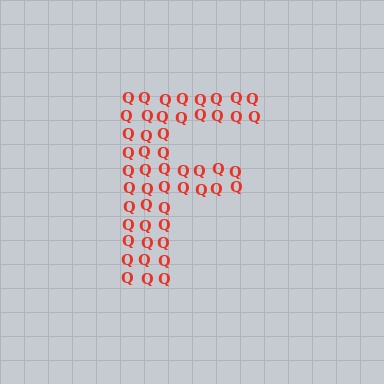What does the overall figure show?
The overall figure shows the letter F.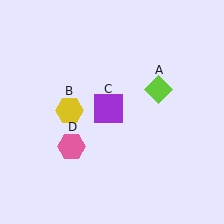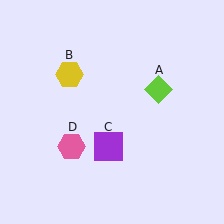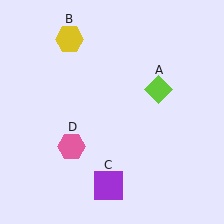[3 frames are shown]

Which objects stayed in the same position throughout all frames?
Lime diamond (object A) and pink hexagon (object D) remained stationary.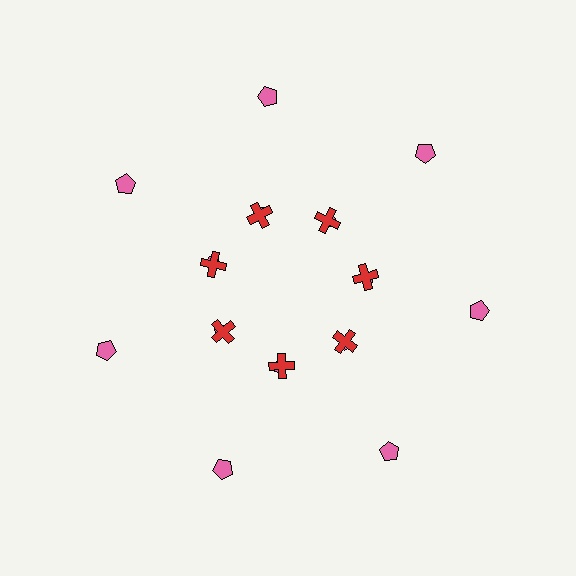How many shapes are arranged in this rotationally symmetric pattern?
There are 21 shapes, arranged in 7 groups of 3.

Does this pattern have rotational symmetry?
Yes, this pattern has 7-fold rotational symmetry. It looks the same after rotating 51 degrees around the center.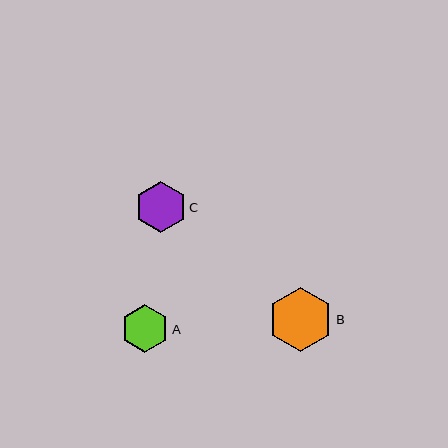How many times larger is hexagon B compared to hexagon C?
Hexagon B is approximately 1.3 times the size of hexagon C.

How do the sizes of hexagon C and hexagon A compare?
Hexagon C and hexagon A are approximately the same size.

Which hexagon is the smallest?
Hexagon A is the smallest with a size of approximately 48 pixels.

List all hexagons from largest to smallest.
From largest to smallest: B, C, A.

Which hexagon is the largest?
Hexagon B is the largest with a size of approximately 64 pixels.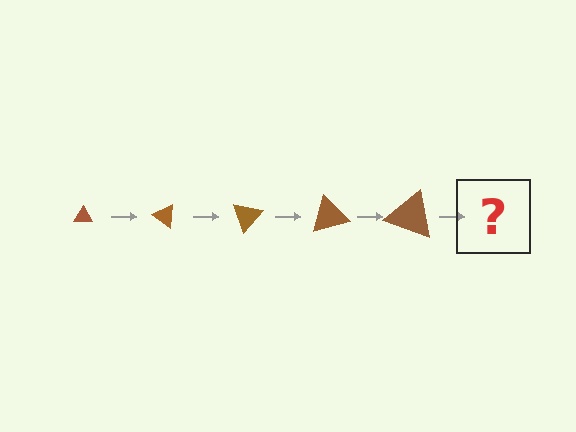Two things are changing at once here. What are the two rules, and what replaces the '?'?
The two rules are that the triangle grows larger each step and it rotates 35 degrees each step. The '?' should be a triangle, larger than the previous one and rotated 175 degrees from the start.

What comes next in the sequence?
The next element should be a triangle, larger than the previous one and rotated 175 degrees from the start.